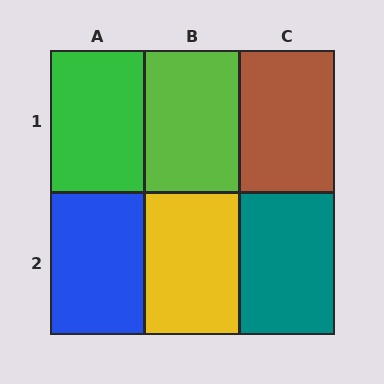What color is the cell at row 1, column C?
Brown.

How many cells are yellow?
1 cell is yellow.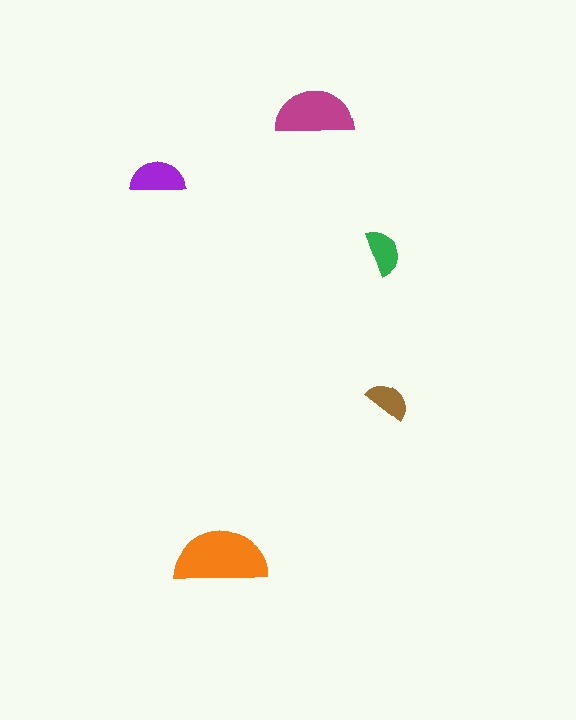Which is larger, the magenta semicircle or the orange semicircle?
The orange one.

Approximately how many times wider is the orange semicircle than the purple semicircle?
About 1.5 times wider.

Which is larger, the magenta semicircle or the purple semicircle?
The magenta one.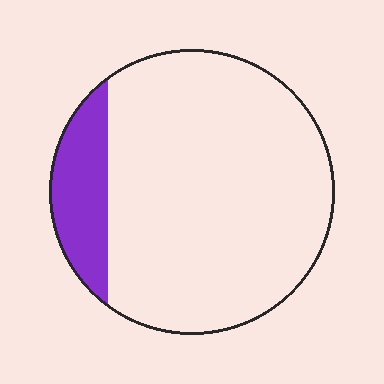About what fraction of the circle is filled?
About one sixth (1/6).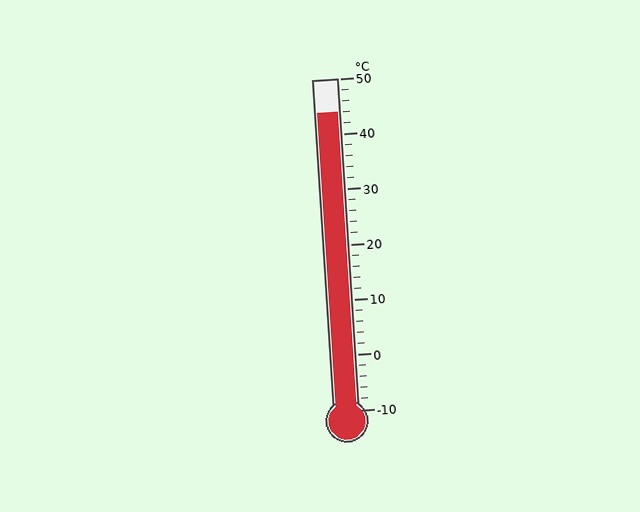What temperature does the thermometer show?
The thermometer shows approximately 44°C.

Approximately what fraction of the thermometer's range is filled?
The thermometer is filled to approximately 90% of its range.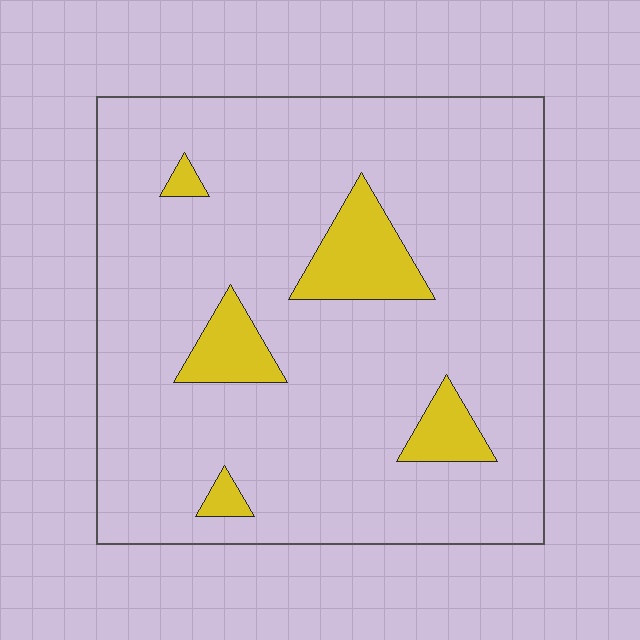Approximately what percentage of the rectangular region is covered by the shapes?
Approximately 10%.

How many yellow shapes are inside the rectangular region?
5.